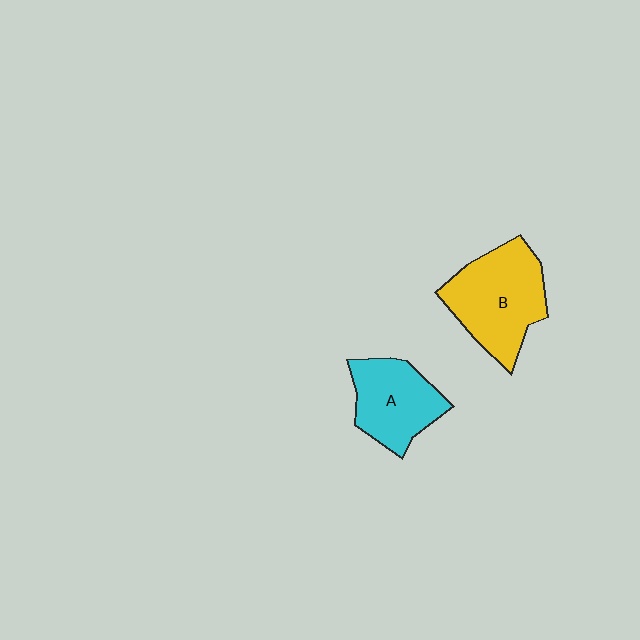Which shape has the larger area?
Shape B (yellow).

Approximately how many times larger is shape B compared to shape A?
Approximately 1.3 times.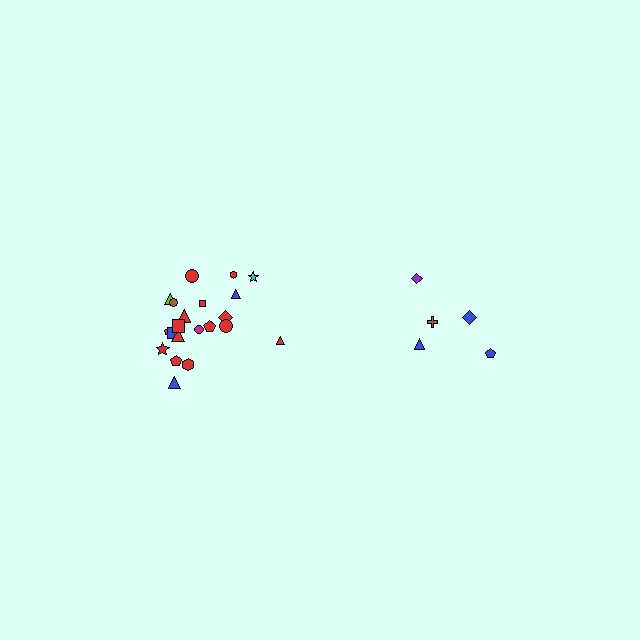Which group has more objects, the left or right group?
The left group.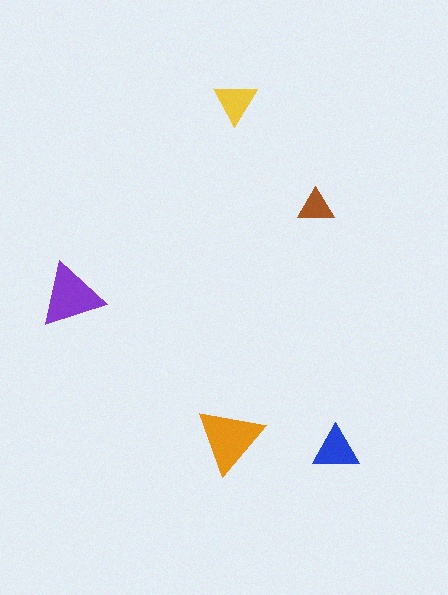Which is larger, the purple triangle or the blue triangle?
The purple one.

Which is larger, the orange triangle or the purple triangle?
The orange one.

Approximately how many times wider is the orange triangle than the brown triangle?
About 2 times wider.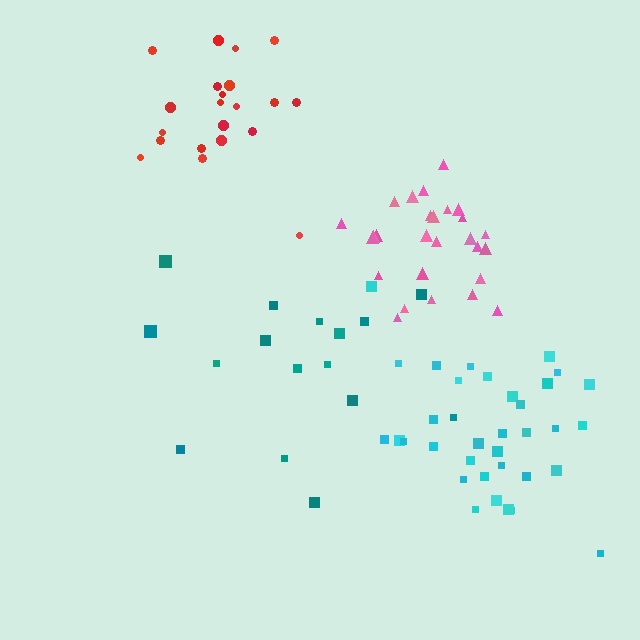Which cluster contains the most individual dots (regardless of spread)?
Cyan (34).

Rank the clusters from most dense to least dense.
pink, red, cyan, teal.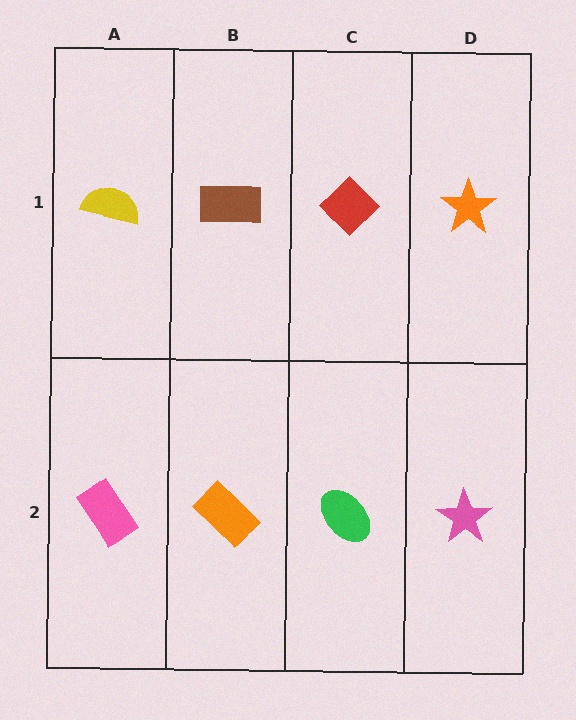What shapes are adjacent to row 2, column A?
A yellow semicircle (row 1, column A), an orange rectangle (row 2, column B).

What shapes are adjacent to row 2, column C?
A red diamond (row 1, column C), an orange rectangle (row 2, column B), a pink star (row 2, column D).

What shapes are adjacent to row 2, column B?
A brown rectangle (row 1, column B), a pink rectangle (row 2, column A), a green ellipse (row 2, column C).